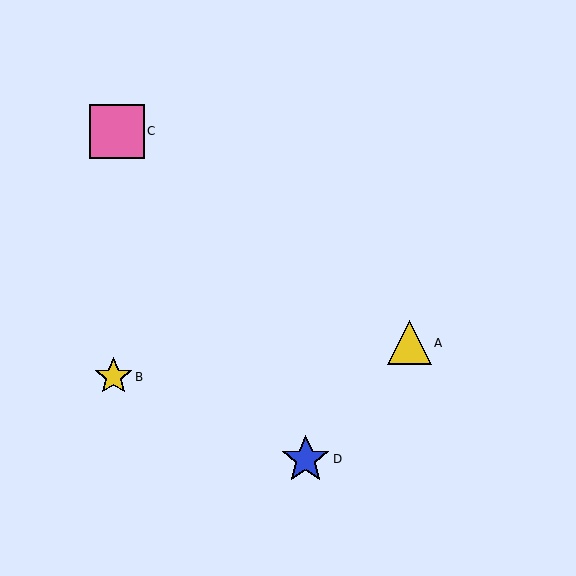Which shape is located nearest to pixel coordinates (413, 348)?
The yellow triangle (labeled A) at (410, 343) is nearest to that location.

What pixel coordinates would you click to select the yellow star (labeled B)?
Click at (113, 377) to select the yellow star B.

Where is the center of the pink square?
The center of the pink square is at (117, 131).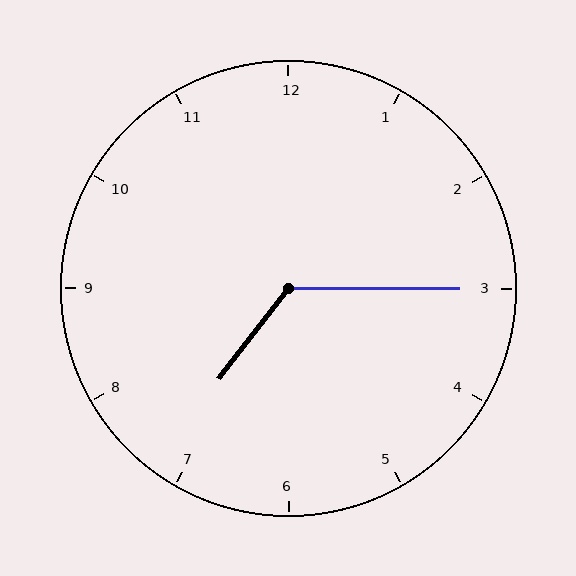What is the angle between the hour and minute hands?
Approximately 128 degrees.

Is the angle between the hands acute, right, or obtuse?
It is obtuse.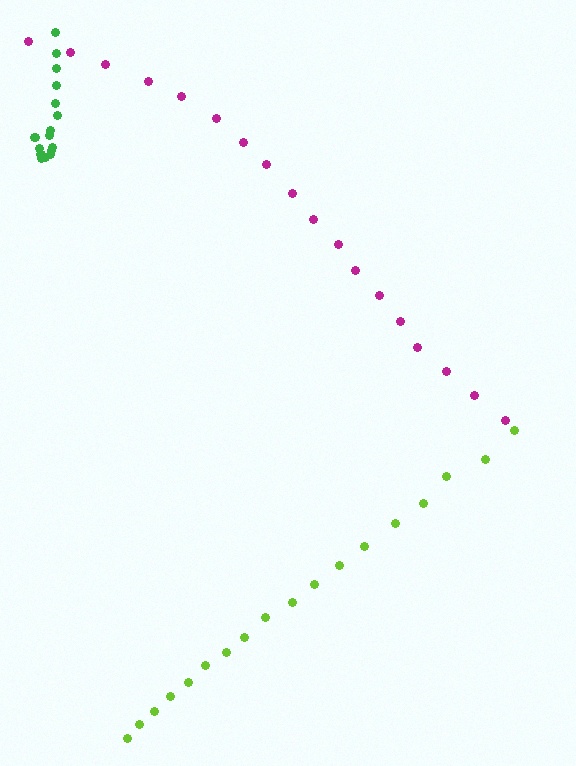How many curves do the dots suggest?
There are 3 distinct paths.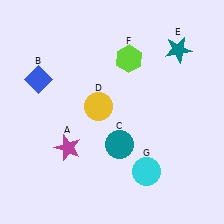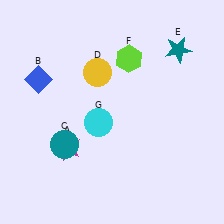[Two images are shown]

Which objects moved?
The objects that moved are: the teal circle (C), the yellow circle (D), the cyan circle (G).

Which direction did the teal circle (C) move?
The teal circle (C) moved left.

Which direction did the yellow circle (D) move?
The yellow circle (D) moved up.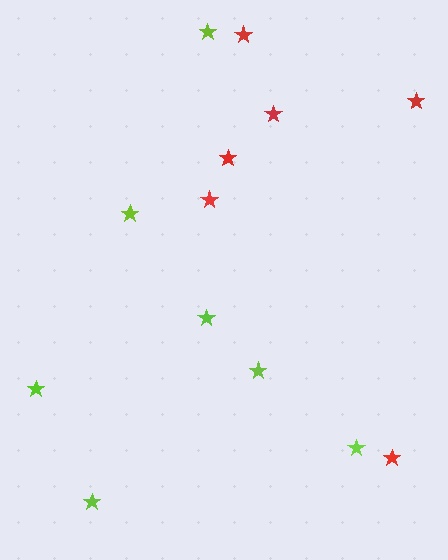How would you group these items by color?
There are 2 groups: one group of red stars (6) and one group of lime stars (7).